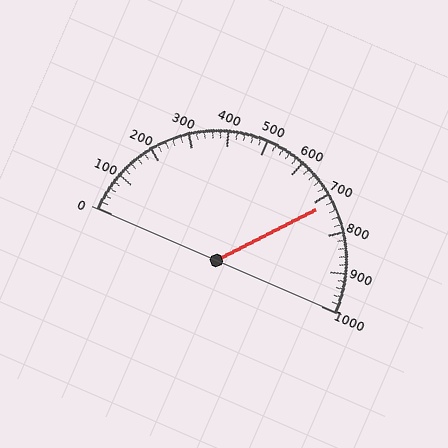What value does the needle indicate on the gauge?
The needle indicates approximately 720.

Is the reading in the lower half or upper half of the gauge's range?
The reading is in the upper half of the range (0 to 1000).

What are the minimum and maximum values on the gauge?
The gauge ranges from 0 to 1000.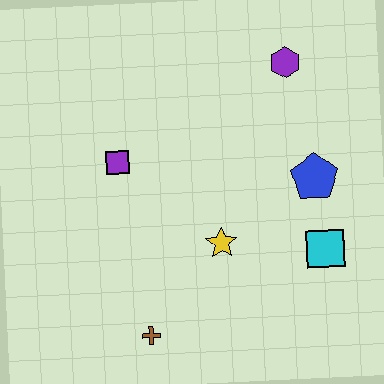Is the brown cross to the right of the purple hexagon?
No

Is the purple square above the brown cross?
Yes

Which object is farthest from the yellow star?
The purple hexagon is farthest from the yellow star.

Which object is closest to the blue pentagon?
The cyan square is closest to the blue pentagon.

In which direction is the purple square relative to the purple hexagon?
The purple square is to the left of the purple hexagon.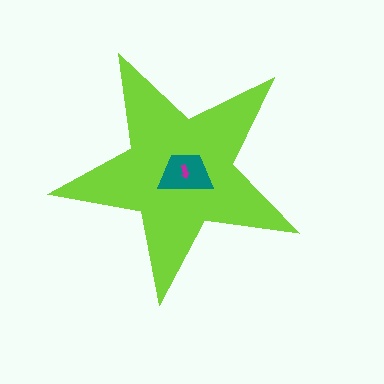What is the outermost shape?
The lime star.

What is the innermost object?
The magenta arrow.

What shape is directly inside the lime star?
The teal trapezoid.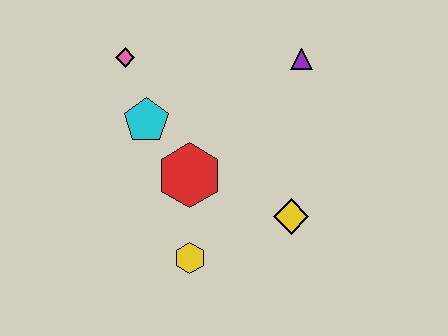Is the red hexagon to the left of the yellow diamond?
Yes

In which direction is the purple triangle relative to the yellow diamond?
The purple triangle is above the yellow diamond.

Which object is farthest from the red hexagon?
The purple triangle is farthest from the red hexagon.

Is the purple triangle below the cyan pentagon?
No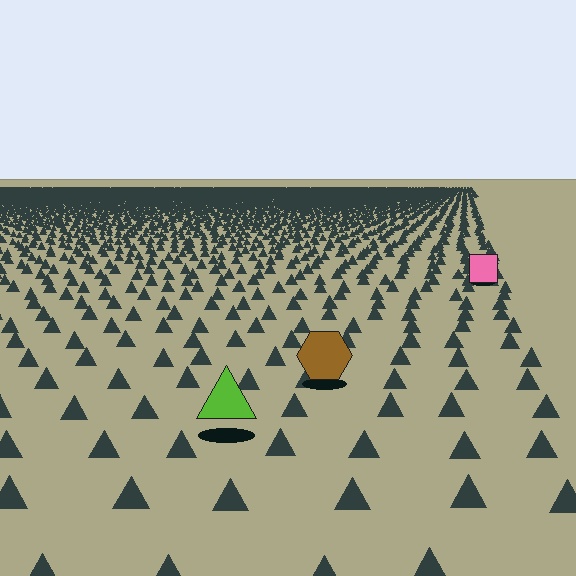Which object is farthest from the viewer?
The pink square is farthest from the viewer. It appears smaller and the ground texture around it is denser.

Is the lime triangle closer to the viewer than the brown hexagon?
Yes. The lime triangle is closer — you can tell from the texture gradient: the ground texture is coarser near it.